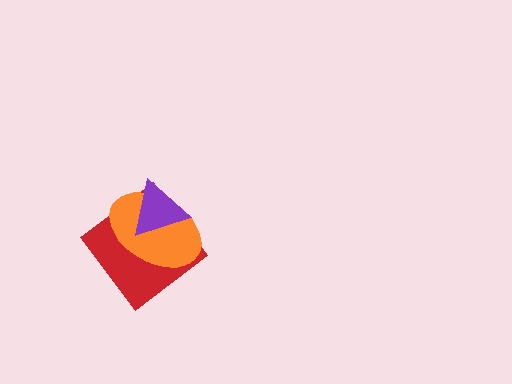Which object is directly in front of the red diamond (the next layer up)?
The orange ellipse is directly in front of the red diamond.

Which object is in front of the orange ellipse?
The purple triangle is in front of the orange ellipse.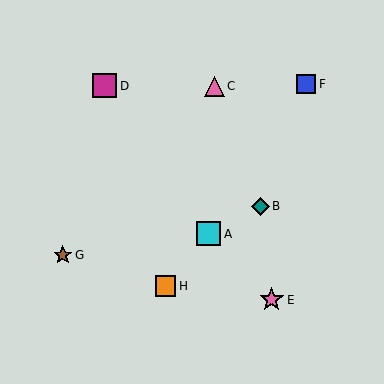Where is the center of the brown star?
The center of the brown star is at (63, 255).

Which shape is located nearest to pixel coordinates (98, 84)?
The magenta square (labeled D) at (105, 86) is nearest to that location.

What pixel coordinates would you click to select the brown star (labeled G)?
Click at (63, 255) to select the brown star G.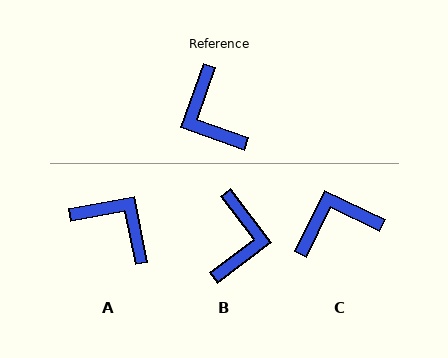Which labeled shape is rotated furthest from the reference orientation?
A, about 149 degrees away.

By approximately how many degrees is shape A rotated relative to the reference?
Approximately 149 degrees clockwise.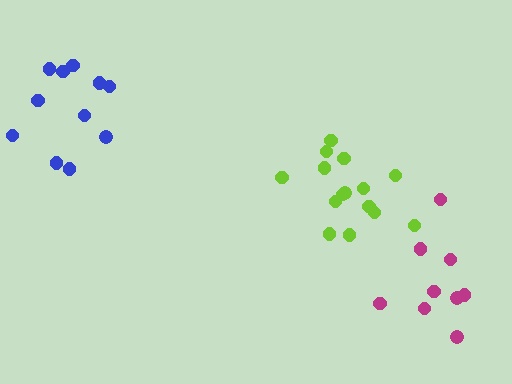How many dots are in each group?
Group 1: 15 dots, Group 2: 11 dots, Group 3: 9 dots (35 total).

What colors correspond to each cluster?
The clusters are colored: lime, blue, magenta.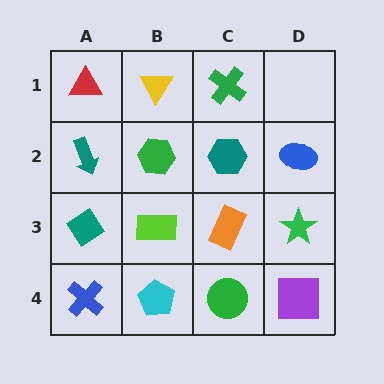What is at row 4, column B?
A cyan pentagon.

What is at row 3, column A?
A teal diamond.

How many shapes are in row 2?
4 shapes.